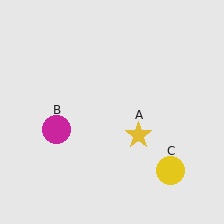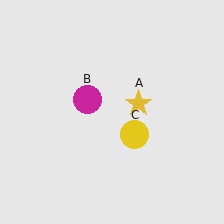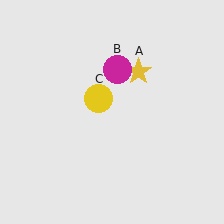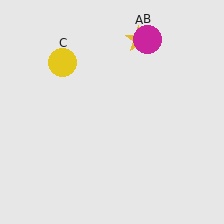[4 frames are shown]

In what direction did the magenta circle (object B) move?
The magenta circle (object B) moved up and to the right.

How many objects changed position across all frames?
3 objects changed position: yellow star (object A), magenta circle (object B), yellow circle (object C).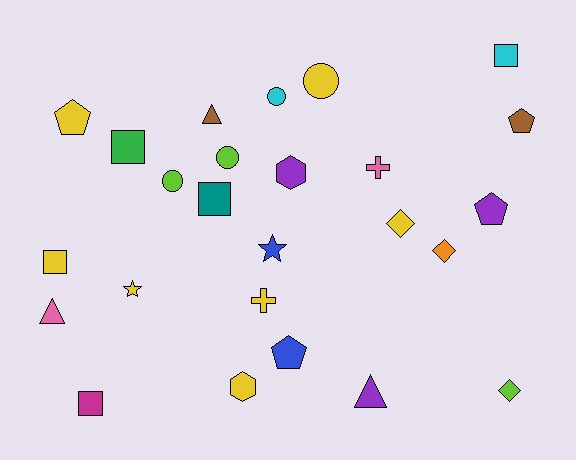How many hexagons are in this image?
There are 2 hexagons.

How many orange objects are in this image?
There is 1 orange object.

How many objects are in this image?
There are 25 objects.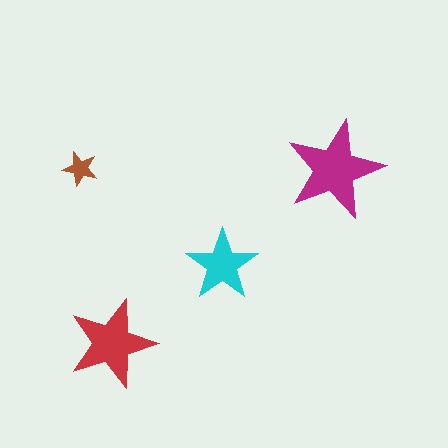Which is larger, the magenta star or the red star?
The magenta one.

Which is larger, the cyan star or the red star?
The red one.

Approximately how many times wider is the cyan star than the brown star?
About 2 times wider.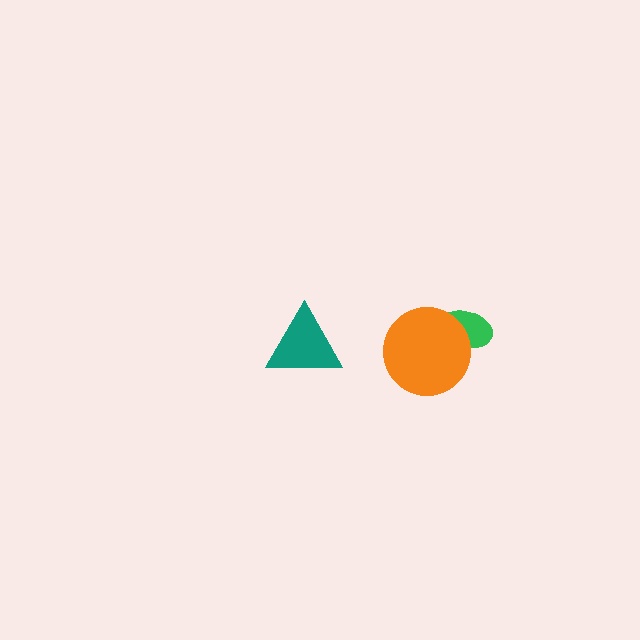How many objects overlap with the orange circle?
1 object overlaps with the orange circle.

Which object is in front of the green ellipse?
The orange circle is in front of the green ellipse.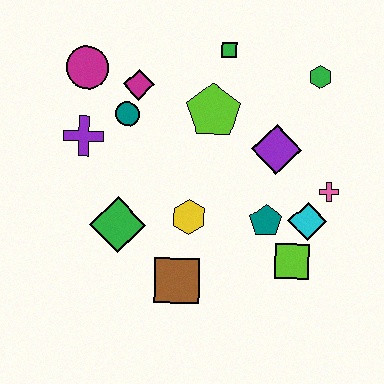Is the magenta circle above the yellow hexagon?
Yes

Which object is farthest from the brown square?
The green hexagon is farthest from the brown square.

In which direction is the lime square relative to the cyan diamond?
The lime square is below the cyan diamond.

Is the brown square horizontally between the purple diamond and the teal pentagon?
No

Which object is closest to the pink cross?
The cyan diamond is closest to the pink cross.